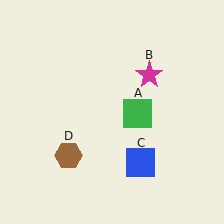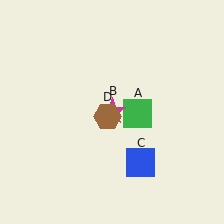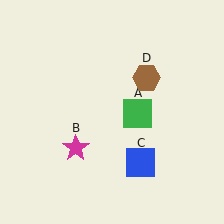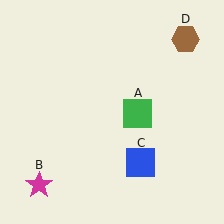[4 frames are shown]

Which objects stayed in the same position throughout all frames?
Green square (object A) and blue square (object C) remained stationary.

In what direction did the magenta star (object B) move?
The magenta star (object B) moved down and to the left.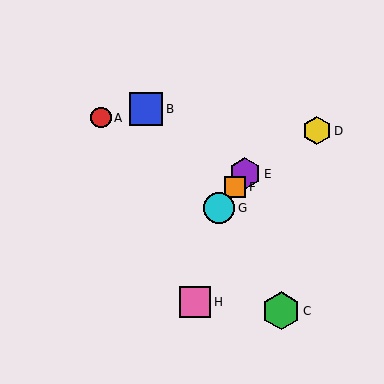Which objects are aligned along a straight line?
Objects E, F, G are aligned along a straight line.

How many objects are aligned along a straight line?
3 objects (E, F, G) are aligned along a straight line.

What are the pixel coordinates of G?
Object G is at (219, 208).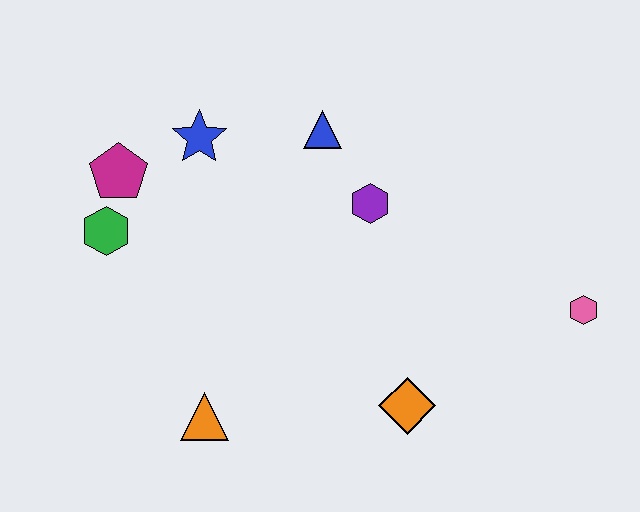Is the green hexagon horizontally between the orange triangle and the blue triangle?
No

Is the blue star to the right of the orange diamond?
No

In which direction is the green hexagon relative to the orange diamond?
The green hexagon is to the left of the orange diamond.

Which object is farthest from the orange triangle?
The pink hexagon is farthest from the orange triangle.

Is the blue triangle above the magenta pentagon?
Yes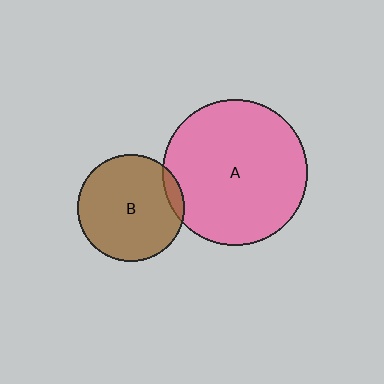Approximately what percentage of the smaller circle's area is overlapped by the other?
Approximately 5%.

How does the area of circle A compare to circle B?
Approximately 1.8 times.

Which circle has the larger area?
Circle A (pink).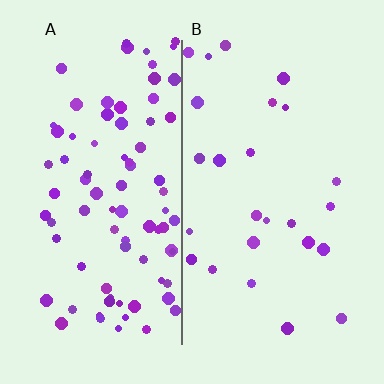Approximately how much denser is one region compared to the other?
Approximately 3.4× — region A over region B.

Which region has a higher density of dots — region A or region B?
A (the left).